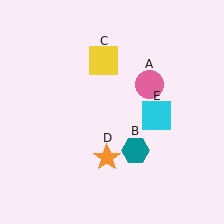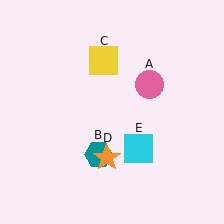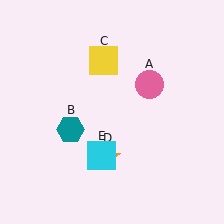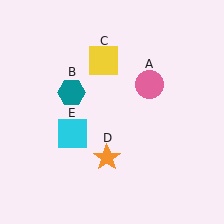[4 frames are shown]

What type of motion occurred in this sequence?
The teal hexagon (object B), cyan square (object E) rotated clockwise around the center of the scene.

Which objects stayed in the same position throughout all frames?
Pink circle (object A) and yellow square (object C) and orange star (object D) remained stationary.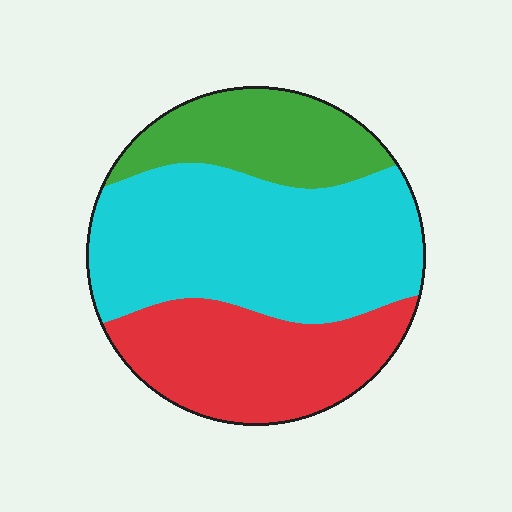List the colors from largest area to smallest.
From largest to smallest: cyan, red, green.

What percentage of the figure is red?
Red covers roughly 30% of the figure.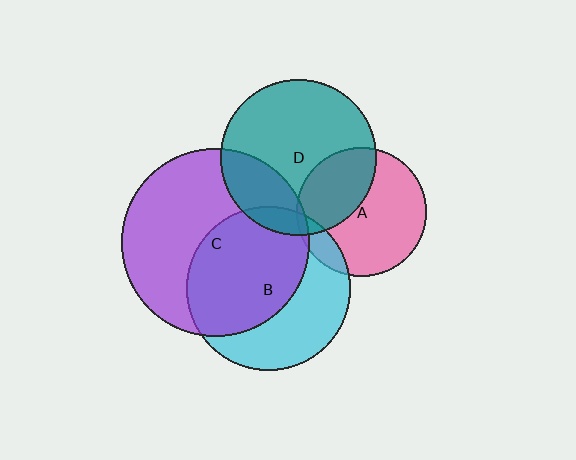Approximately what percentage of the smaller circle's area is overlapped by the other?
Approximately 25%.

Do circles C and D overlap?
Yes.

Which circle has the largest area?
Circle C (purple).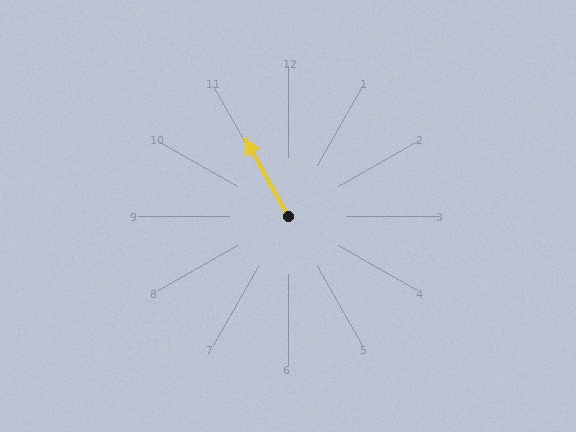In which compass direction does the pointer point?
Northwest.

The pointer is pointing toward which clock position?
Roughly 11 o'clock.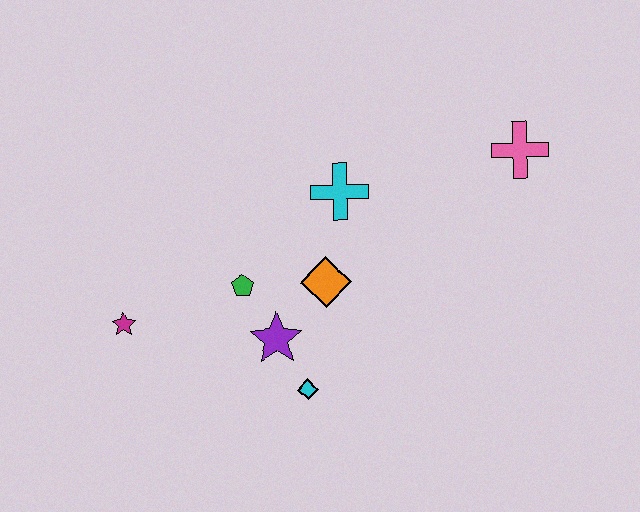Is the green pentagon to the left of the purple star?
Yes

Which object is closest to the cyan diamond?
The purple star is closest to the cyan diamond.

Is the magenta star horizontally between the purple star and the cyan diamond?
No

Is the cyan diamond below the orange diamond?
Yes